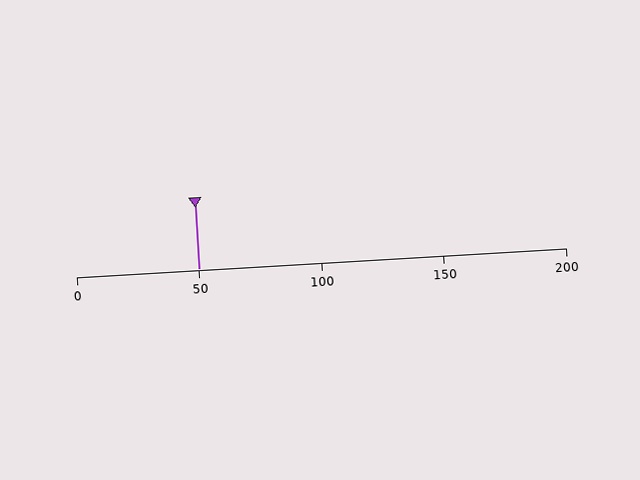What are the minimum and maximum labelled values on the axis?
The axis runs from 0 to 200.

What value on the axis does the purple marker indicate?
The marker indicates approximately 50.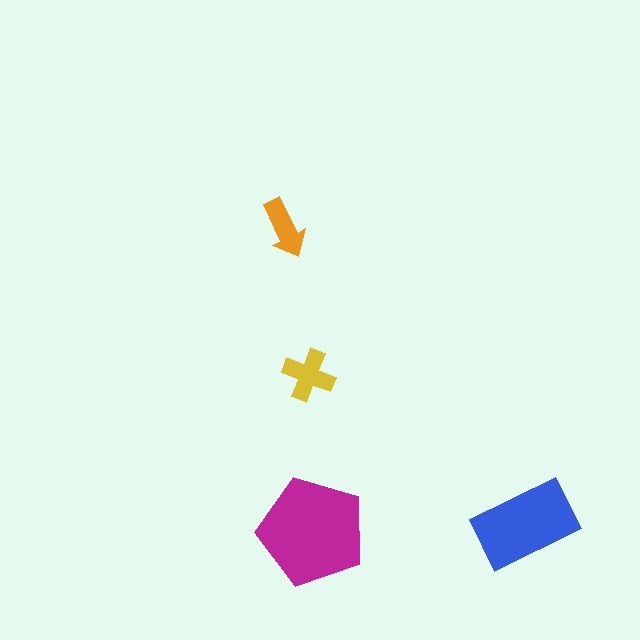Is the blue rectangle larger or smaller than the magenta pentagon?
Smaller.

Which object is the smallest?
The orange arrow.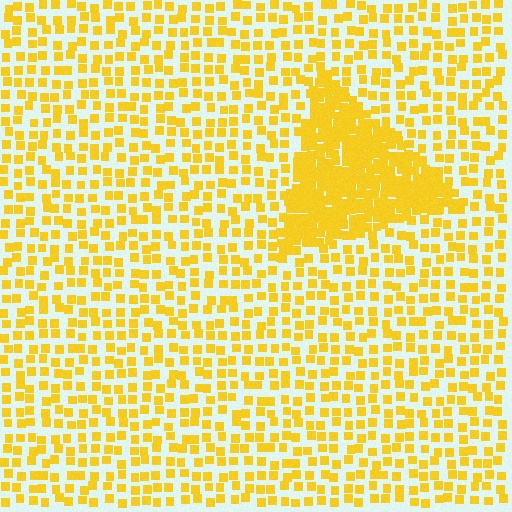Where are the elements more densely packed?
The elements are more densely packed inside the triangle boundary.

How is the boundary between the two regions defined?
The boundary is defined by a change in element density (approximately 2.6x ratio). All elements are the same color, size, and shape.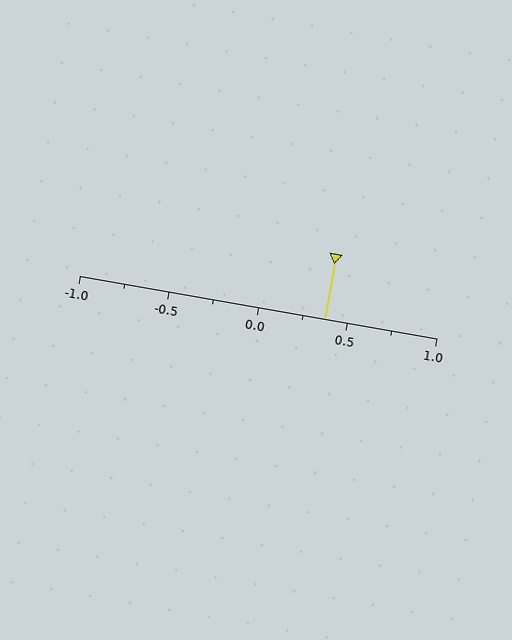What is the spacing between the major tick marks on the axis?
The major ticks are spaced 0.5 apart.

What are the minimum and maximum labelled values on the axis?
The axis runs from -1.0 to 1.0.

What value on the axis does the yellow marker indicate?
The marker indicates approximately 0.38.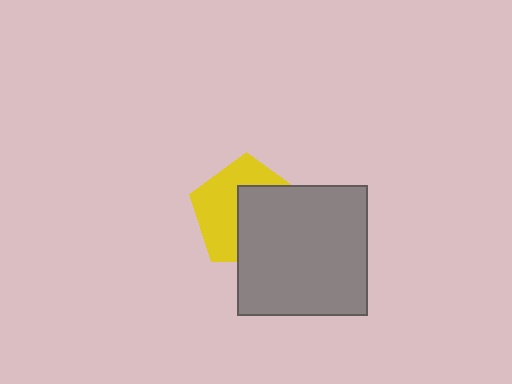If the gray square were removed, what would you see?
You would see the complete yellow pentagon.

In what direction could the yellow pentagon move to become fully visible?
The yellow pentagon could move toward the upper-left. That would shift it out from behind the gray square entirely.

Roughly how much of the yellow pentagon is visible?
About half of it is visible (roughly 50%).